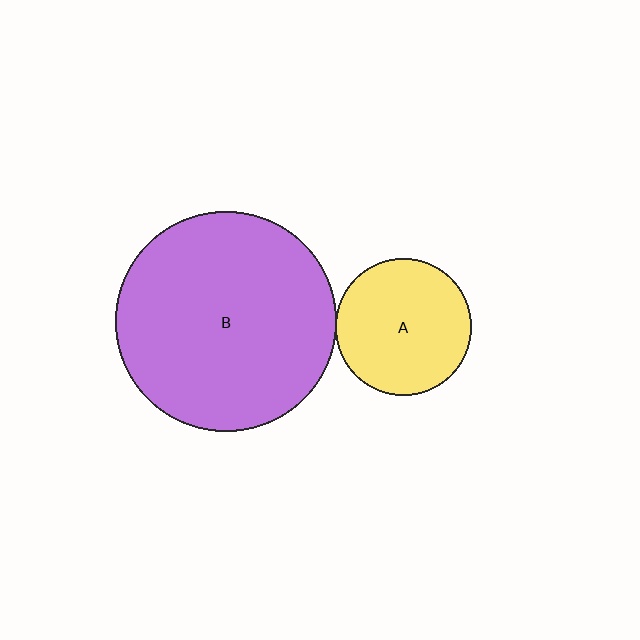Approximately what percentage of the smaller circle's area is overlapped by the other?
Approximately 5%.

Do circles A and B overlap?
Yes.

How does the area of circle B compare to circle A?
Approximately 2.6 times.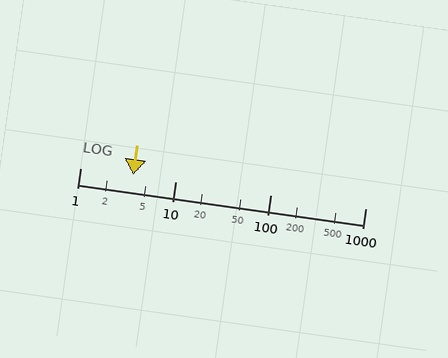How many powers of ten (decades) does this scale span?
The scale spans 3 decades, from 1 to 1000.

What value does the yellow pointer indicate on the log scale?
The pointer indicates approximately 3.6.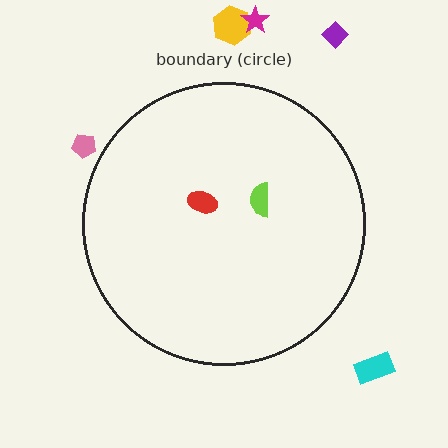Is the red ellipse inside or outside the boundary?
Inside.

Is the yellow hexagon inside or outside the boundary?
Outside.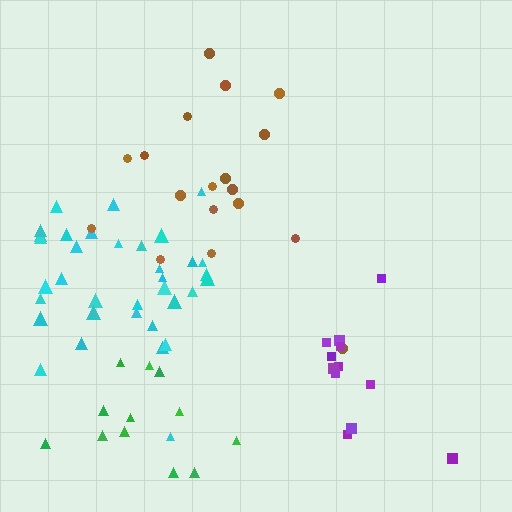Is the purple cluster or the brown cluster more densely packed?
Purple.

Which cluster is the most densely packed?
Cyan.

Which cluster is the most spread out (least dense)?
Brown.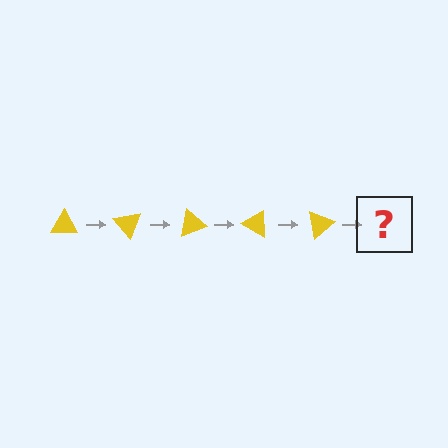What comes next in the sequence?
The next element should be a yellow triangle rotated 250 degrees.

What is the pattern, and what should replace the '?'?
The pattern is that the triangle rotates 50 degrees each step. The '?' should be a yellow triangle rotated 250 degrees.